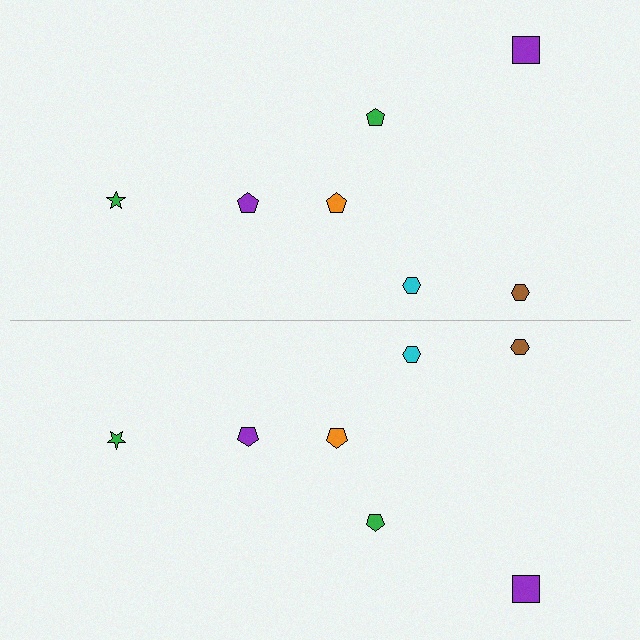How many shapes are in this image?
There are 14 shapes in this image.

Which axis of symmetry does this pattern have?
The pattern has a horizontal axis of symmetry running through the center of the image.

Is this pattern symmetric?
Yes, this pattern has bilateral (reflection) symmetry.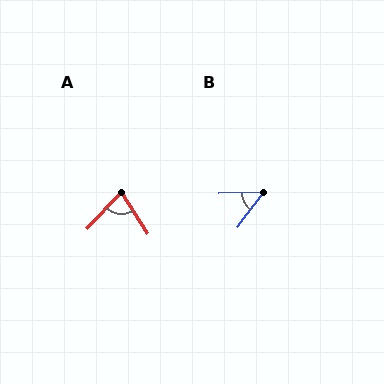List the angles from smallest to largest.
B (51°), A (76°).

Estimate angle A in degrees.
Approximately 76 degrees.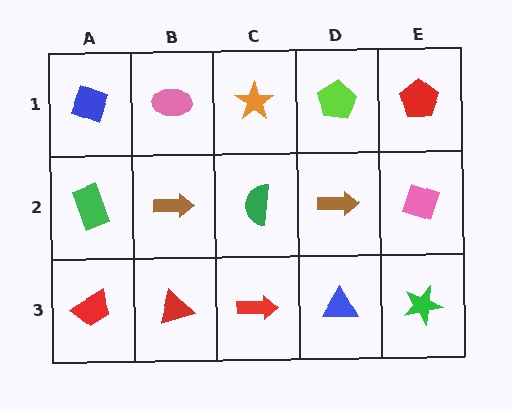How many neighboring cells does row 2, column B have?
4.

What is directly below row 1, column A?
A green rectangle.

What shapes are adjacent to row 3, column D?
A brown arrow (row 2, column D), a red arrow (row 3, column C), a green star (row 3, column E).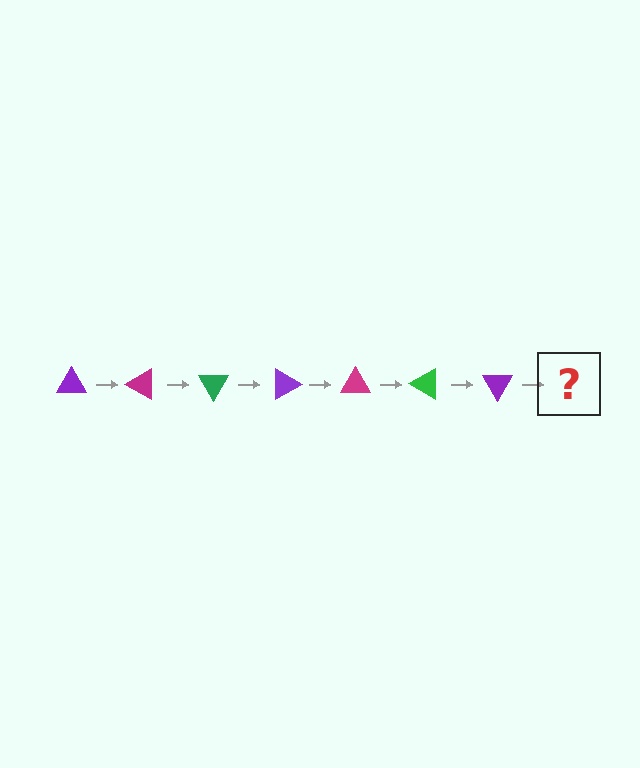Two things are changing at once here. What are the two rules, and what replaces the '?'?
The two rules are that it rotates 30 degrees each step and the color cycles through purple, magenta, and green. The '?' should be a magenta triangle, rotated 210 degrees from the start.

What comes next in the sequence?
The next element should be a magenta triangle, rotated 210 degrees from the start.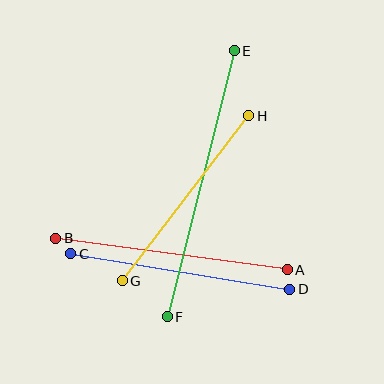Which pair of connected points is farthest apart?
Points E and F are farthest apart.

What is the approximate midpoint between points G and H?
The midpoint is at approximately (186, 198) pixels.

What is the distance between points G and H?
The distance is approximately 208 pixels.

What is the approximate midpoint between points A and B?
The midpoint is at approximately (171, 254) pixels.